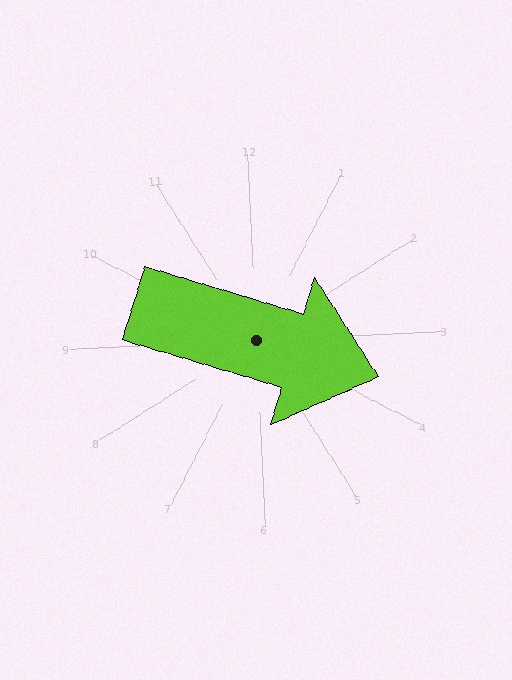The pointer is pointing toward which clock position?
Roughly 4 o'clock.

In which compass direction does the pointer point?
East.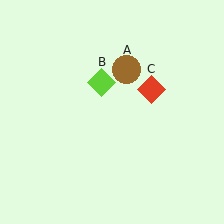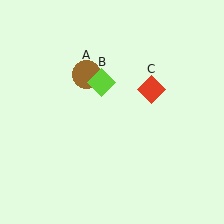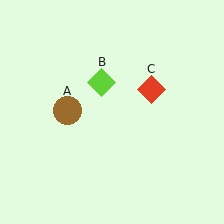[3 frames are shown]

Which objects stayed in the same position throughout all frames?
Lime diamond (object B) and red diamond (object C) remained stationary.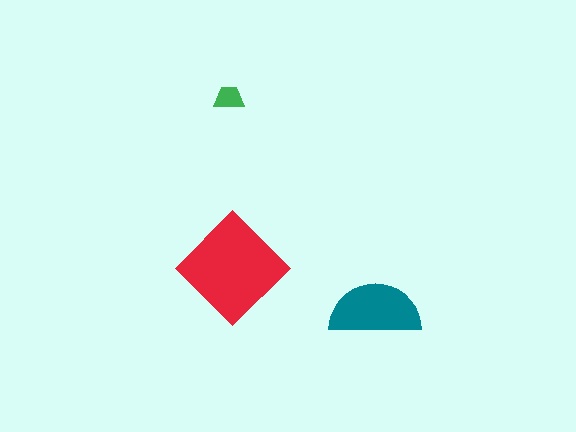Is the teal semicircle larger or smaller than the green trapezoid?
Larger.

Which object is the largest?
The red diamond.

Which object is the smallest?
The green trapezoid.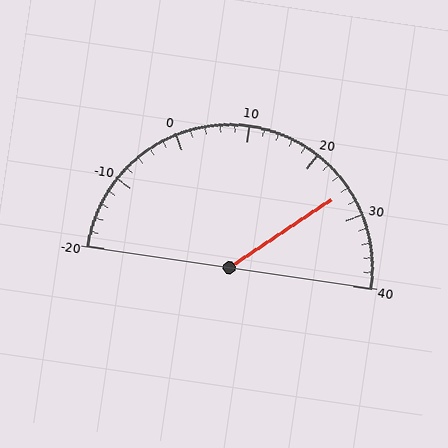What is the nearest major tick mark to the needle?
The nearest major tick mark is 30.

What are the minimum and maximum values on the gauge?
The gauge ranges from -20 to 40.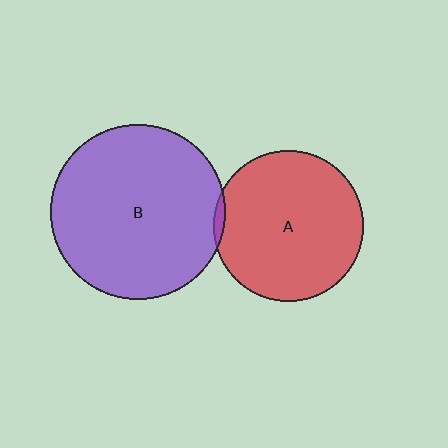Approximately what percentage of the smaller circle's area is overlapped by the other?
Approximately 5%.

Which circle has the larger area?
Circle B (purple).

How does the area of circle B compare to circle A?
Approximately 1.4 times.